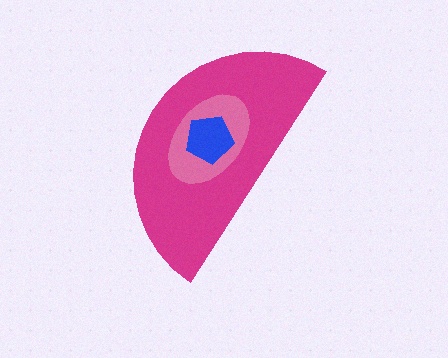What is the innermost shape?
The blue pentagon.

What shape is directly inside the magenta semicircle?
The pink ellipse.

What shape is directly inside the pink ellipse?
The blue pentagon.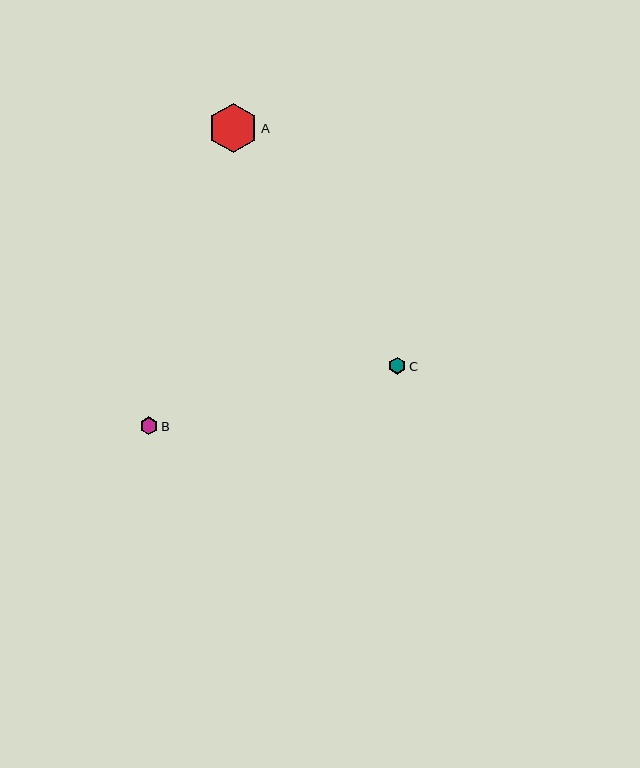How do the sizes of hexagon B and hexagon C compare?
Hexagon B and hexagon C are approximately the same size.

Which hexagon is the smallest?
Hexagon C is the smallest with a size of approximately 17 pixels.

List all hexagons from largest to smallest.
From largest to smallest: A, B, C.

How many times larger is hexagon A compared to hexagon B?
Hexagon A is approximately 2.7 times the size of hexagon B.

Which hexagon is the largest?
Hexagon A is the largest with a size of approximately 49 pixels.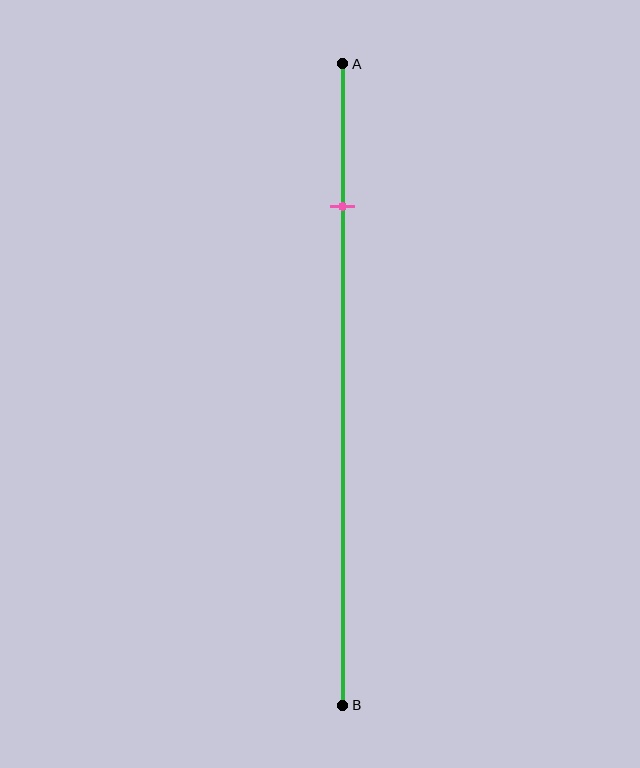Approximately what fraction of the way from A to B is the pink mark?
The pink mark is approximately 20% of the way from A to B.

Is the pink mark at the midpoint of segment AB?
No, the mark is at about 20% from A, not at the 50% midpoint.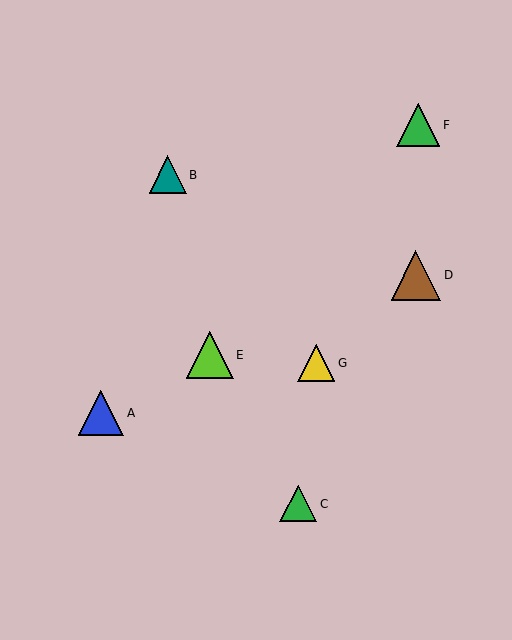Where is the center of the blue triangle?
The center of the blue triangle is at (101, 413).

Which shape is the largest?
The brown triangle (labeled D) is the largest.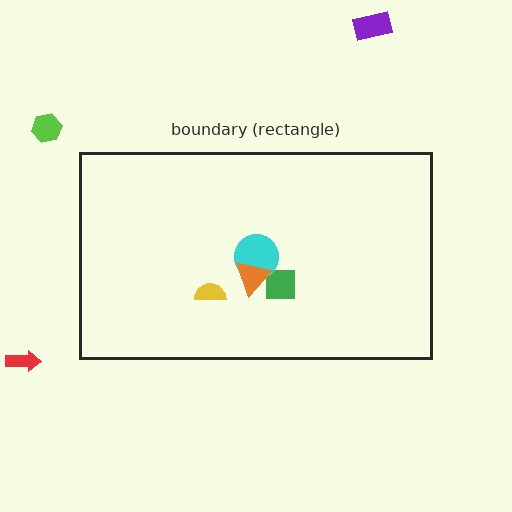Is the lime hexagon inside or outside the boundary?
Outside.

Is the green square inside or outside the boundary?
Inside.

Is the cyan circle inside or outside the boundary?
Inside.